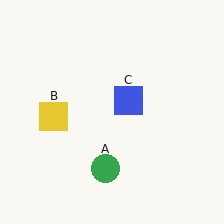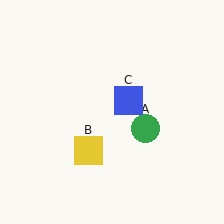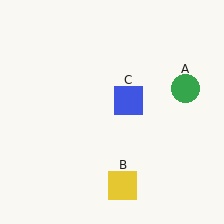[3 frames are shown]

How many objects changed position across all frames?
2 objects changed position: green circle (object A), yellow square (object B).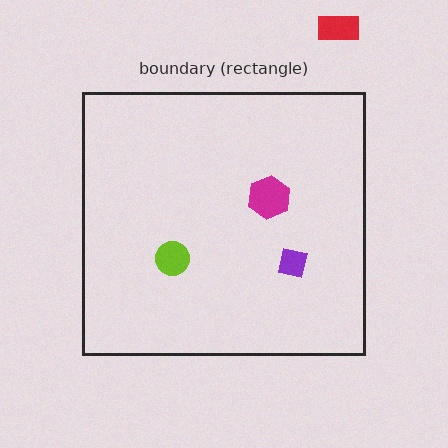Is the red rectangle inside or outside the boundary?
Outside.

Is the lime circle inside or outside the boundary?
Inside.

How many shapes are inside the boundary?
3 inside, 1 outside.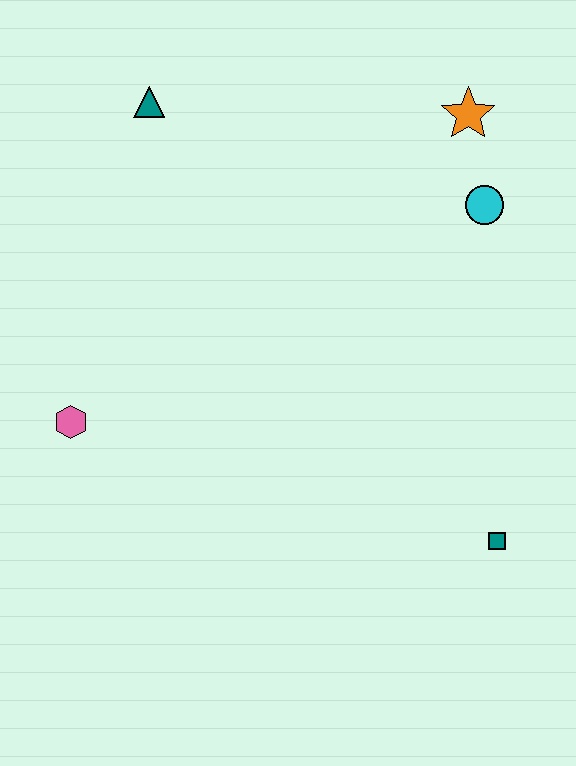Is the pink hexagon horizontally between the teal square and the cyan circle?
No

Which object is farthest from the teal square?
The teal triangle is farthest from the teal square.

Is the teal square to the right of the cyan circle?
Yes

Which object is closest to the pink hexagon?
The teal triangle is closest to the pink hexagon.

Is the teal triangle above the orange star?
Yes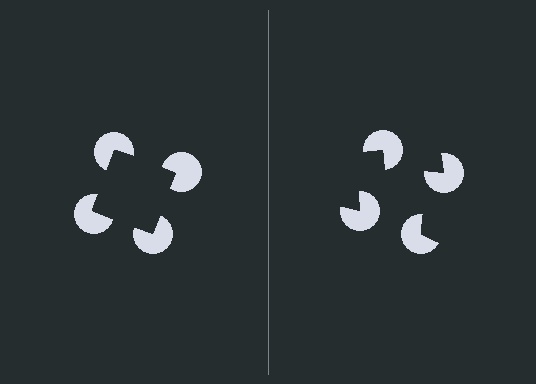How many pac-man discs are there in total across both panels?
8 — 4 on each side.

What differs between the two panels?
The pac-man discs are positioned identically on both sides; only the wedge orientations differ. On the left they align to a square; on the right they are misaligned.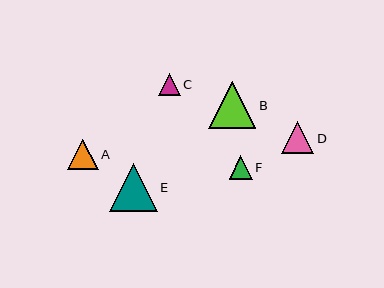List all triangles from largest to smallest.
From largest to smallest: E, B, D, A, F, C.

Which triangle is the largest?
Triangle E is the largest with a size of approximately 48 pixels.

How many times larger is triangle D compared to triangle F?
Triangle D is approximately 1.4 times the size of triangle F.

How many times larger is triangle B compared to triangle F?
Triangle B is approximately 2.0 times the size of triangle F.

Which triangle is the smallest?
Triangle C is the smallest with a size of approximately 22 pixels.